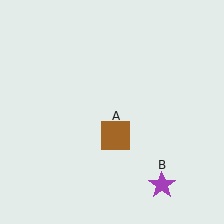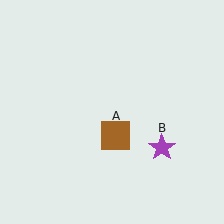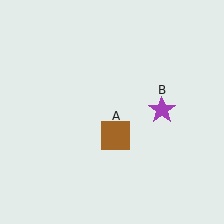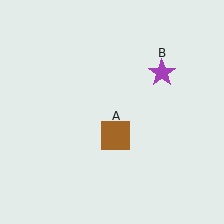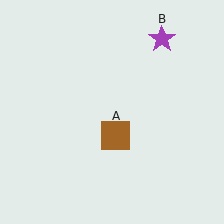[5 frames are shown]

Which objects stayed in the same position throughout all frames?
Brown square (object A) remained stationary.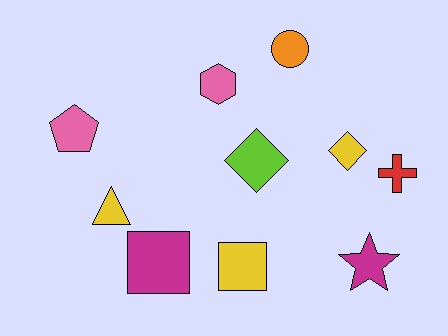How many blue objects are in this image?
There are no blue objects.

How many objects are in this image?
There are 10 objects.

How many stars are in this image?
There is 1 star.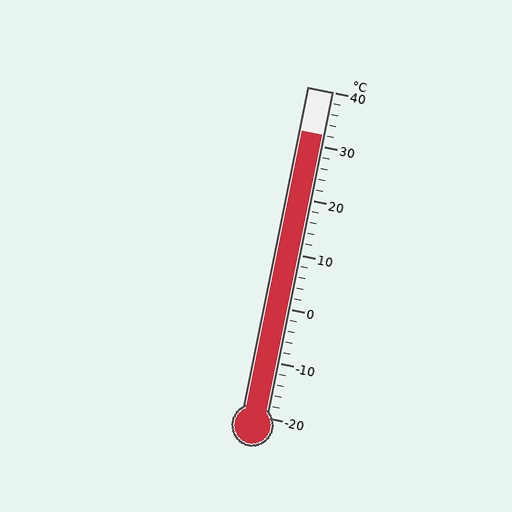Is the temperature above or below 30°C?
The temperature is above 30°C.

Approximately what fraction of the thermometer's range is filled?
The thermometer is filled to approximately 85% of its range.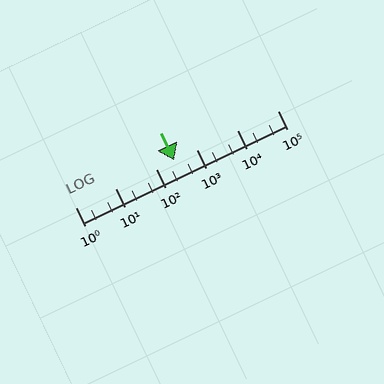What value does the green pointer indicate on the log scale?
The pointer indicates approximately 280.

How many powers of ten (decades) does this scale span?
The scale spans 5 decades, from 1 to 100000.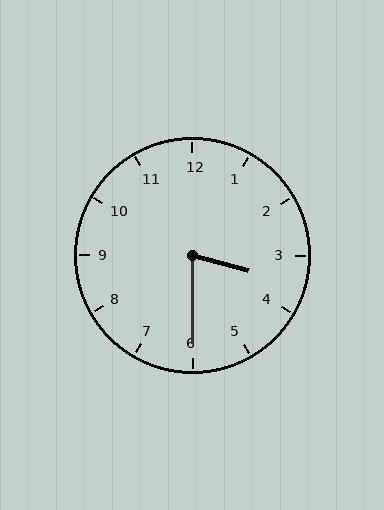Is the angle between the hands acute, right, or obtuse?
It is acute.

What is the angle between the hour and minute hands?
Approximately 75 degrees.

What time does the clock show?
3:30.